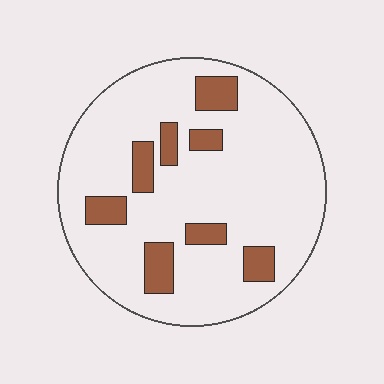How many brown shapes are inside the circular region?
8.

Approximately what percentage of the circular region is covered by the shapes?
Approximately 15%.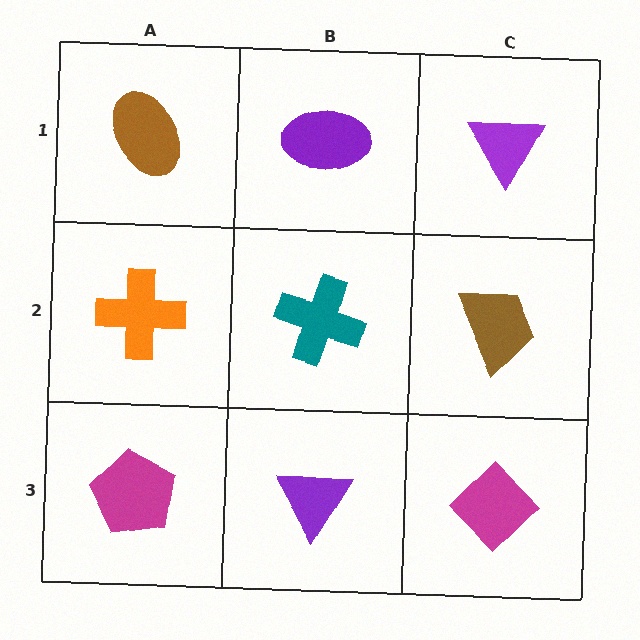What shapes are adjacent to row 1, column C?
A brown trapezoid (row 2, column C), a purple ellipse (row 1, column B).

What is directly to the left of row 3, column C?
A purple triangle.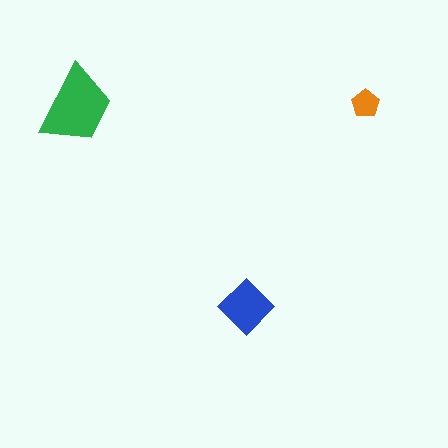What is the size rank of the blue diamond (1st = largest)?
2nd.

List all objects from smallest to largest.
The orange pentagon, the blue diamond, the green trapezoid.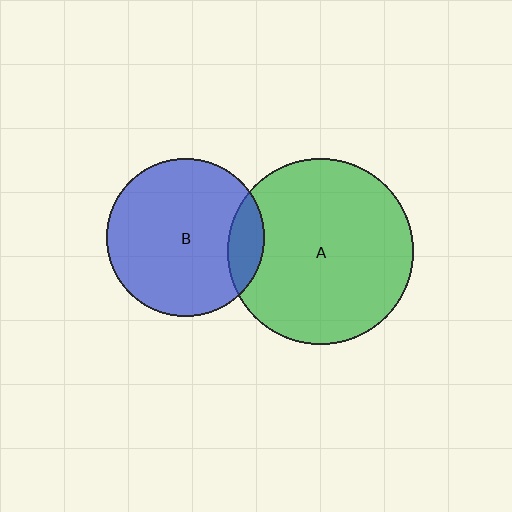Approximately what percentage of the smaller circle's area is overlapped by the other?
Approximately 15%.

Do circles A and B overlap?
Yes.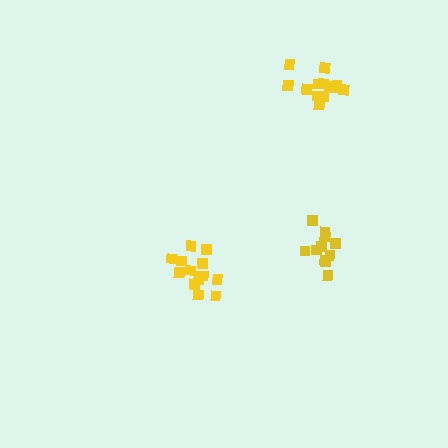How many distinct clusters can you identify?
There are 3 distinct clusters.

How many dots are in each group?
Group 1: 14 dots, Group 2: 13 dots, Group 3: 11 dots (38 total).